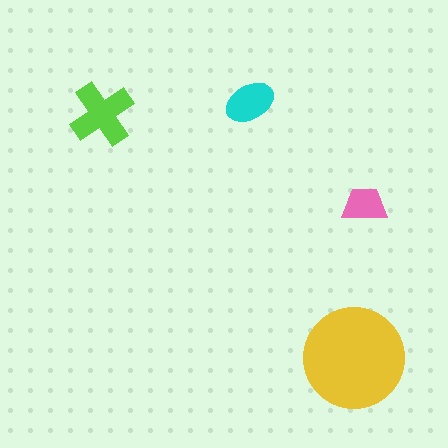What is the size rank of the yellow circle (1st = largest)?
1st.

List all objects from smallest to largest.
The pink trapezoid, the cyan ellipse, the lime cross, the yellow circle.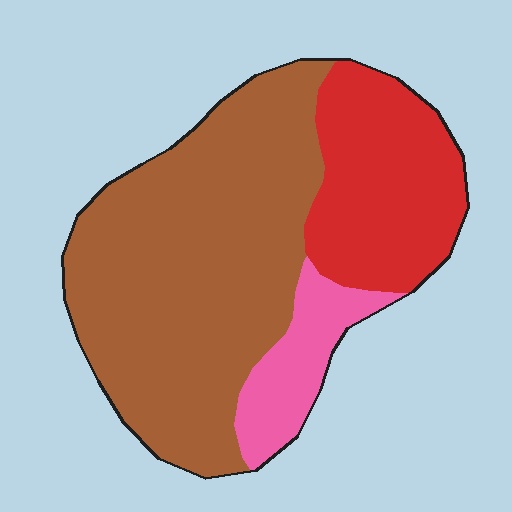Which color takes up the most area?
Brown, at roughly 60%.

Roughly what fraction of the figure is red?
Red covers around 25% of the figure.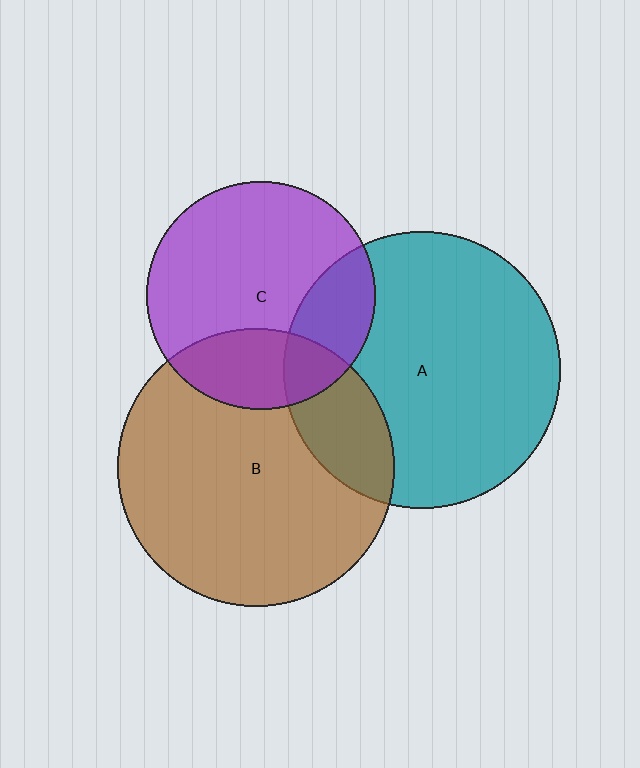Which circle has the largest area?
Circle B (brown).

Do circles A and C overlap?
Yes.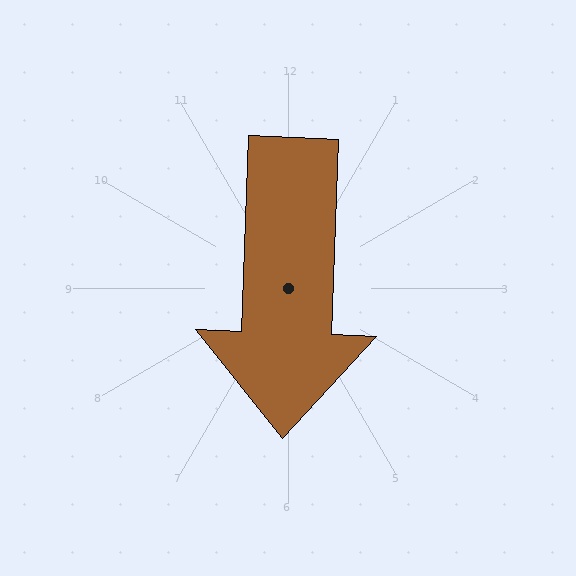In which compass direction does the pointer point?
South.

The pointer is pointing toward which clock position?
Roughly 6 o'clock.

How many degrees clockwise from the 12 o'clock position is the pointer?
Approximately 182 degrees.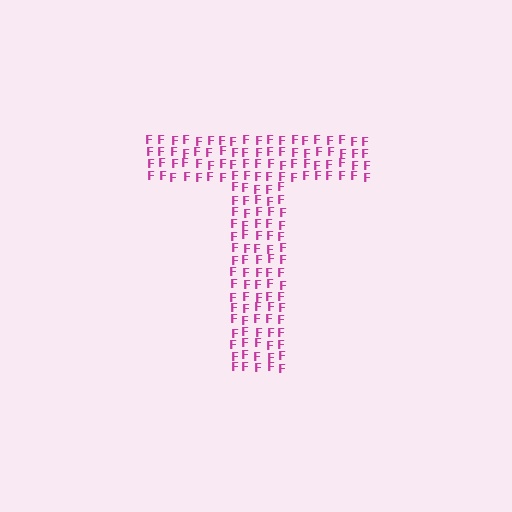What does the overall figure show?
The overall figure shows the letter T.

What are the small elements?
The small elements are letter F's.